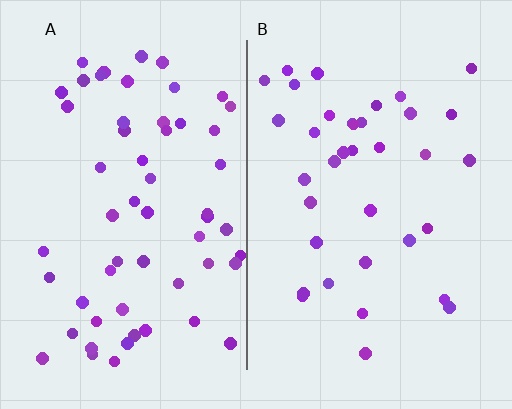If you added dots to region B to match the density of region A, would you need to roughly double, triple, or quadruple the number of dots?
Approximately double.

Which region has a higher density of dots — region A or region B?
A (the left).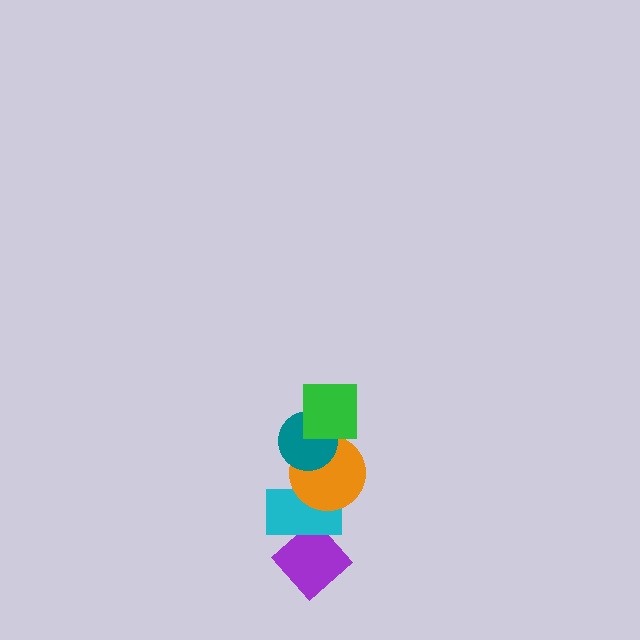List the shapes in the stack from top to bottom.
From top to bottom: the green square, the teal circle, the orange circle, the cyan rectangle, the purple diamond.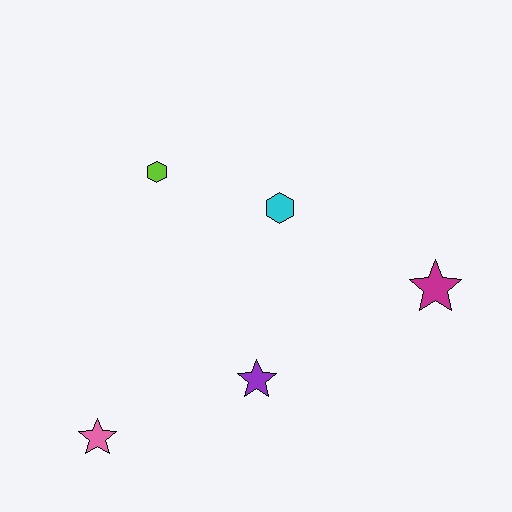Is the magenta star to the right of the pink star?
Yes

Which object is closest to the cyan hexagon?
The lime hexagon is closest to the cyan hexagon.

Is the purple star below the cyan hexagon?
Yes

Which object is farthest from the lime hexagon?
The magenta star is farthest from the lime hexagon.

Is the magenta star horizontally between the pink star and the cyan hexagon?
No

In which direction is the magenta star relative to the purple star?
The magenta star is to the right of the purple star.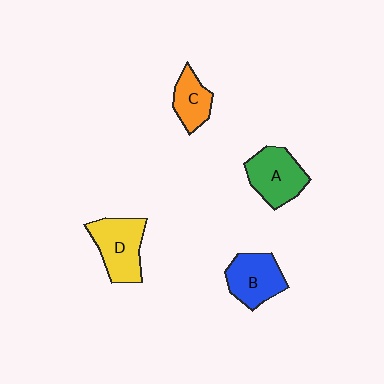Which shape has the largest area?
Shape D (yellow).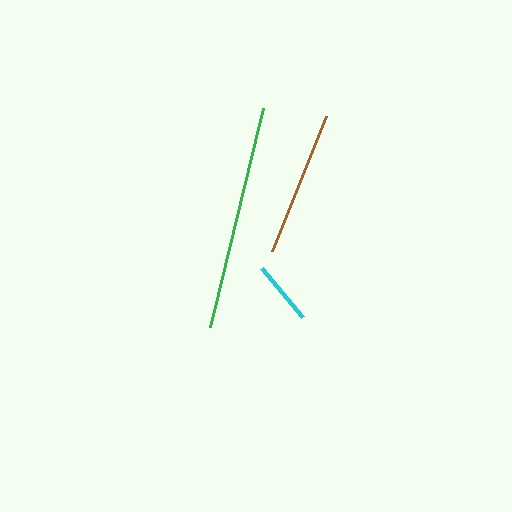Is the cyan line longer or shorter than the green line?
The green line is longer than the cyan line.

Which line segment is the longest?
The green line is the longest at approximately 226 pixels.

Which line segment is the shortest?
The cyan line is the shortest at approximately 63 pixels.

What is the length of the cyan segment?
The cyan segment is approximately 63 pixels long.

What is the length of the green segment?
The green segment is approximately 226 pixels long.